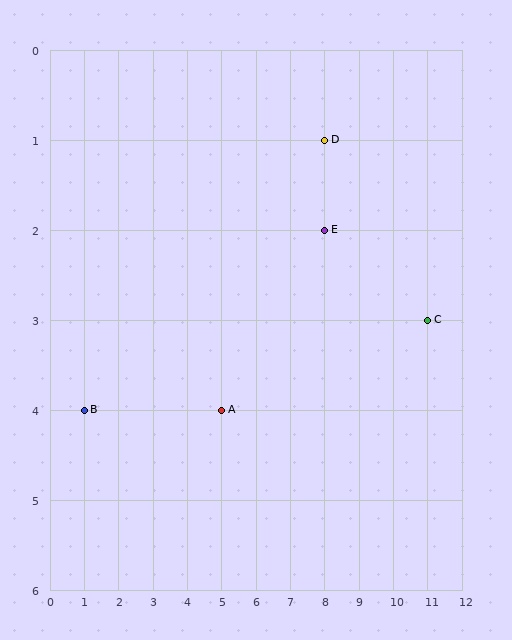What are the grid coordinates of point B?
Point B is at grid coordinates (1, 4).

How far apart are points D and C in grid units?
Points D and C are 3 columns and 2 rows apart (about 3.6 grid units diagonally).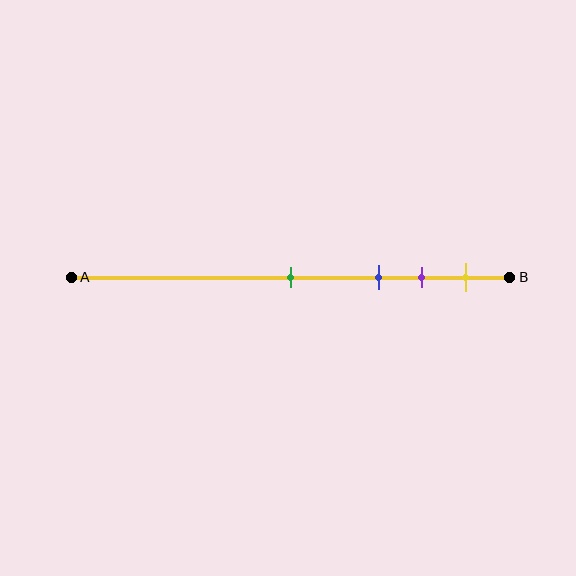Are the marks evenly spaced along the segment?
No, the marks are not evenly spaced.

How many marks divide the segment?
There are 4 marks dividing the segment.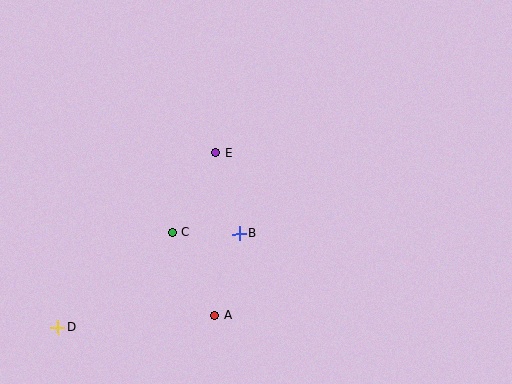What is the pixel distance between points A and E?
The distance between A and E is 163 pixels.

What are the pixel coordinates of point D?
Point D is at (58, 327).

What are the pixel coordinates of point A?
Point A is at (215, 315).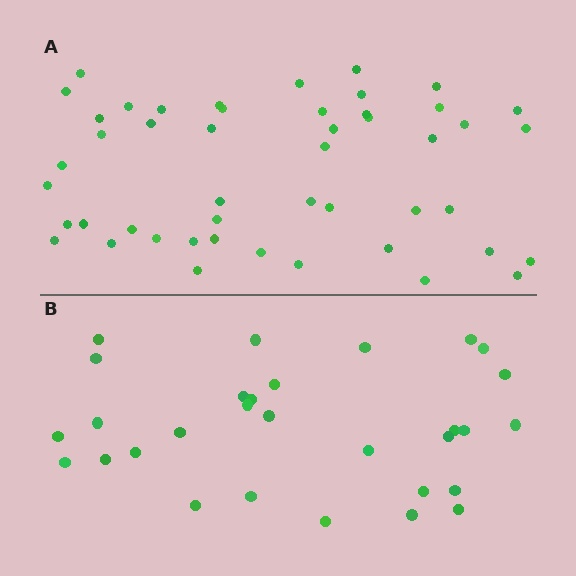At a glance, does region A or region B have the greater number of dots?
Region A (the top region) has more dots.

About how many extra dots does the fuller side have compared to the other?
Region A has approximately 20 more dots than region B.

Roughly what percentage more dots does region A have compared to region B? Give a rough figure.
About 60% more.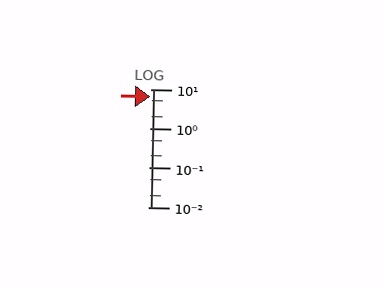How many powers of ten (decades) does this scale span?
The scale spans 3 decades, from 0.01 to 10.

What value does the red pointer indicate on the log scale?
The pointer indicates approximately 6.3.